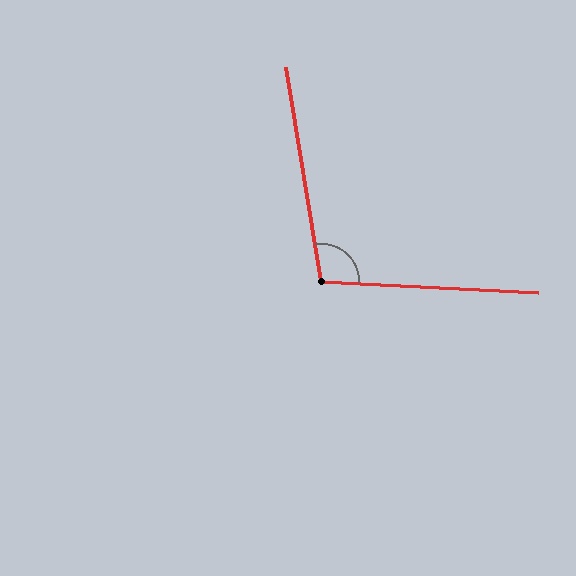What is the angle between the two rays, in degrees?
Approximately 102 degrees.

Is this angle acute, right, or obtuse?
It is obtuse.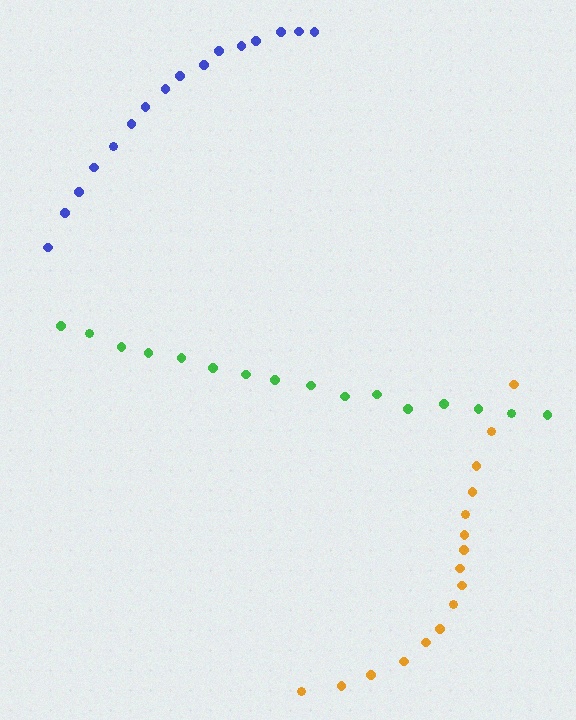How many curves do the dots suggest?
There are 3 distinct paths.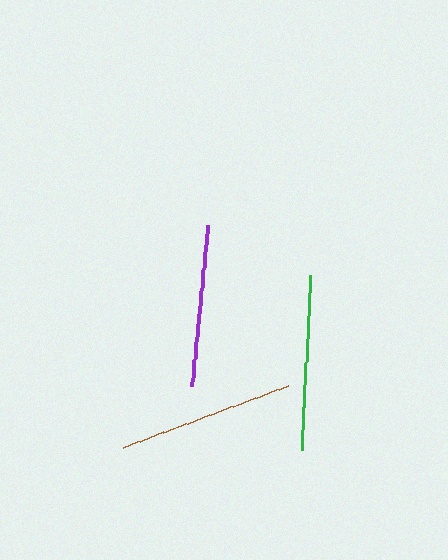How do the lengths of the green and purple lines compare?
The green and purple lines are approximately the same length.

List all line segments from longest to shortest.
From longest to shortest: brown, green, purple.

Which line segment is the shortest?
The purple line is the shortest at approximately 162 pixels.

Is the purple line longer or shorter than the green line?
The green line is longer than the purple line.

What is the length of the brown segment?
The brown segment is approximately 177 pixels long.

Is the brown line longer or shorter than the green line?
The brown line is longer than the green line.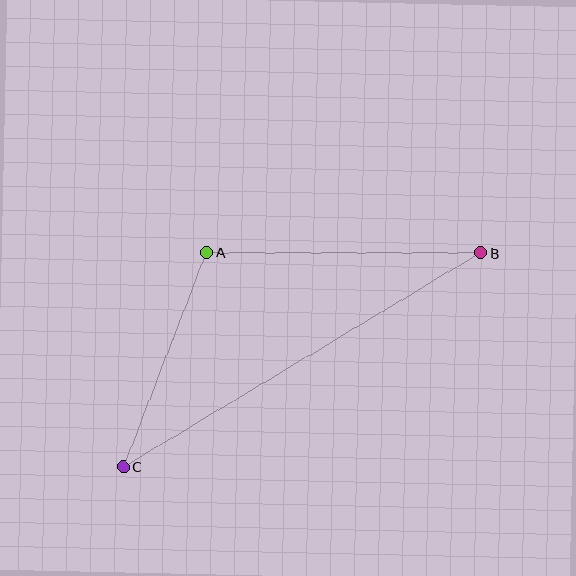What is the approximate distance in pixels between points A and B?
The distance between A and B is approximately 274 pixels.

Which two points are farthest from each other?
Points B and C are farthest from each other.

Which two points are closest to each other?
Points A and C are closest to each other.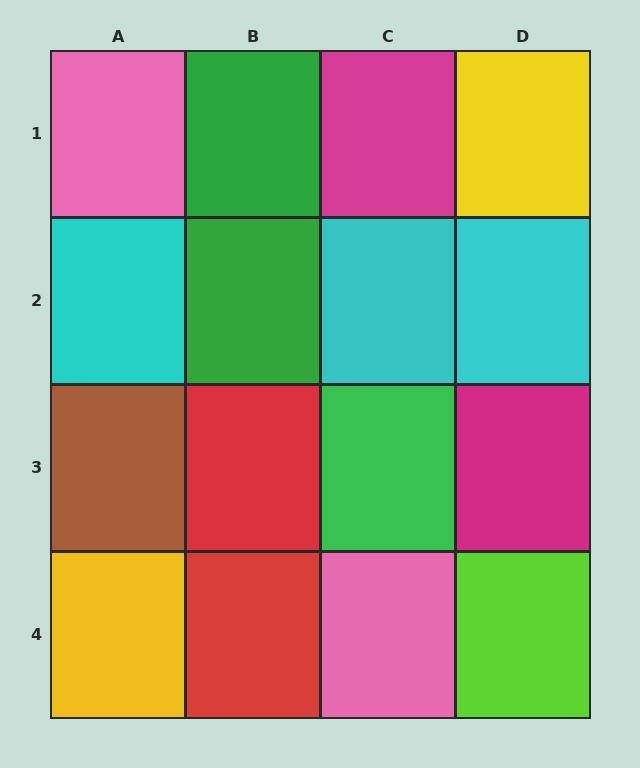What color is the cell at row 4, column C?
Pink.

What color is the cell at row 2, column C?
Cyan.